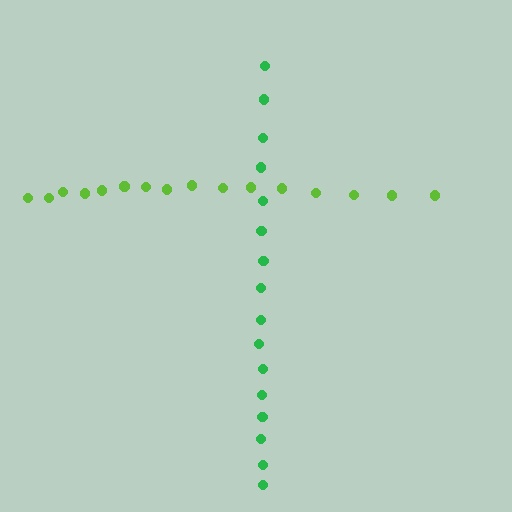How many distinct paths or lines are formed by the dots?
There are 2 distinct paths.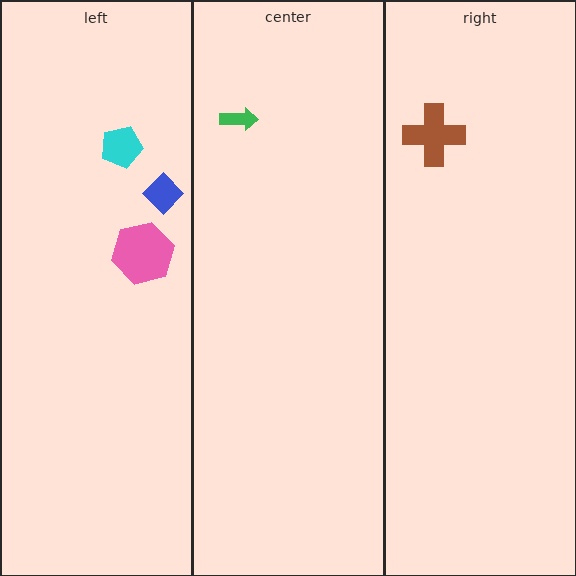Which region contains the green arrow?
The center region.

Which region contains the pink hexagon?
The left region.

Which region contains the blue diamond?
The left region.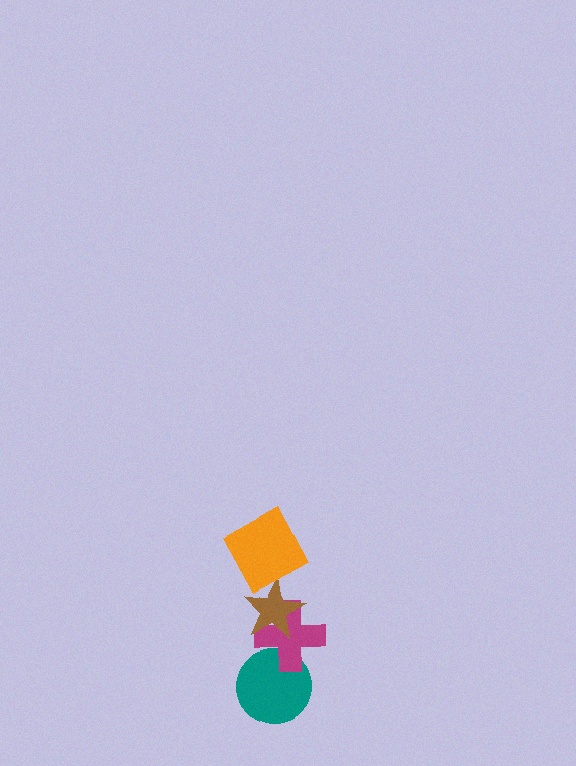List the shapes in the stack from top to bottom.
From top to bottom: the orange square, the brown star, the magenta cross, the teal circle.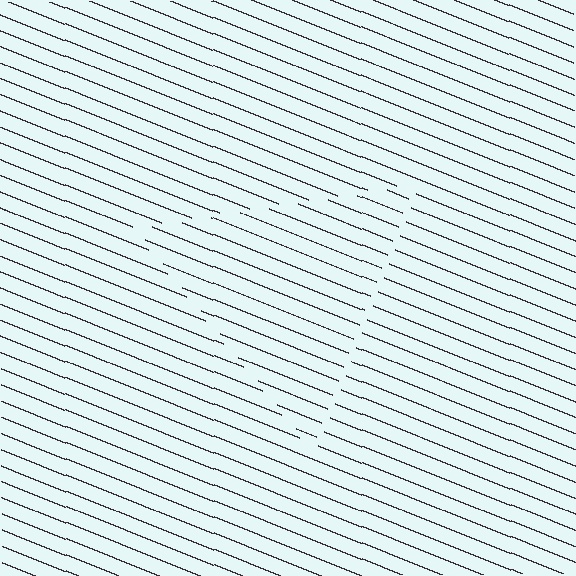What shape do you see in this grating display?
An illusory triangle. The interior of the shape contains the same grating, shifted by half a period — the contour is defined by the phase discontinuity where line-ends from the inner and outer gratings abut.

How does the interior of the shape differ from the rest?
The interior of the shape contains the same grating, shifted by half a period — the contour is defined by the phase discontinuity where line-ends from the inner and outer gratings abut.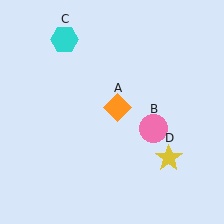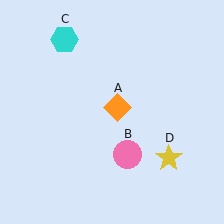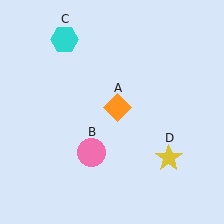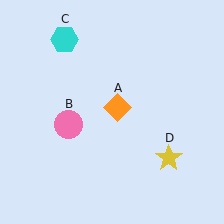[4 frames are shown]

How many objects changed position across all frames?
1 object changed position: pink circle (object B).